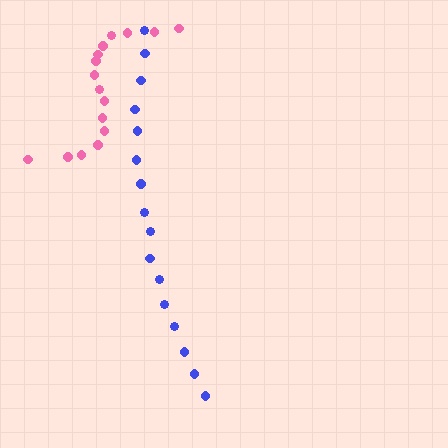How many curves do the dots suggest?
There are 2 distinct paths.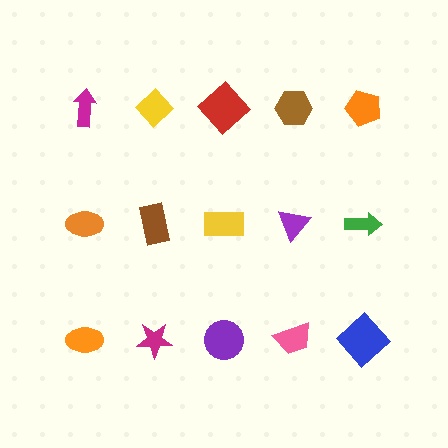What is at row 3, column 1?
An orange ellipse.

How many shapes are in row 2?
5 shapes.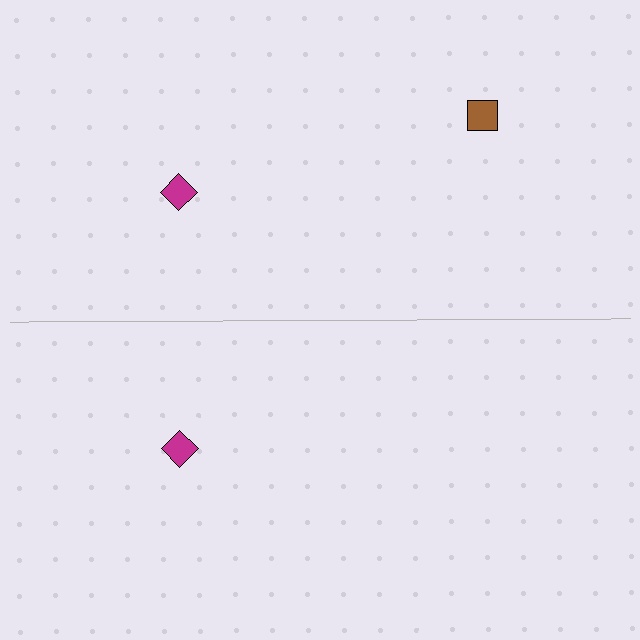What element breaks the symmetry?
A brown square is missing from the bottom side.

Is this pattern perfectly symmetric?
No, the pattern is not perfectly symmetric. A brown square is missing from the bottom side.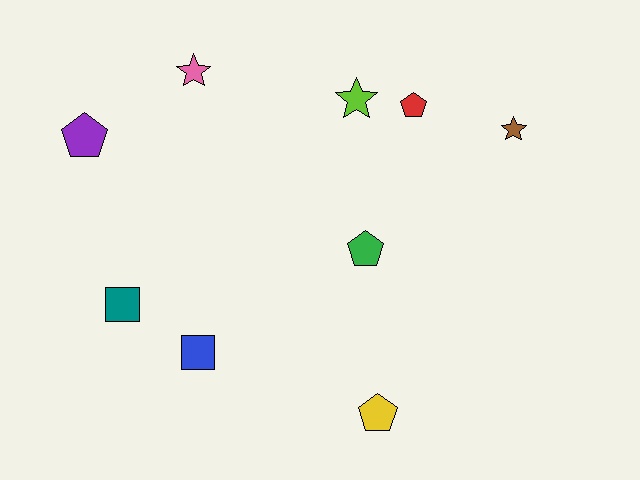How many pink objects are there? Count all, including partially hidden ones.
There is 1 pink object.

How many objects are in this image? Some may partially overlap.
There are 9 objects.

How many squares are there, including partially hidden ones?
There are 2 squares.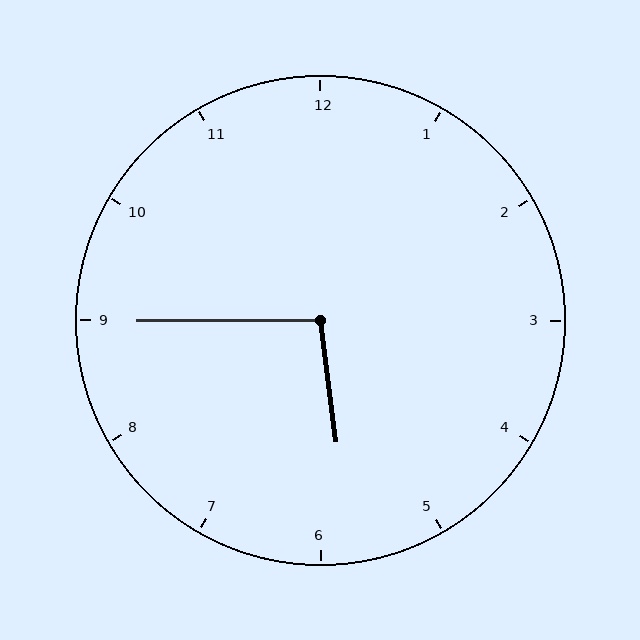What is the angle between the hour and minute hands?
Approximately 98 degrees.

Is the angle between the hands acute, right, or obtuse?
It is obtuse.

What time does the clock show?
5:45.